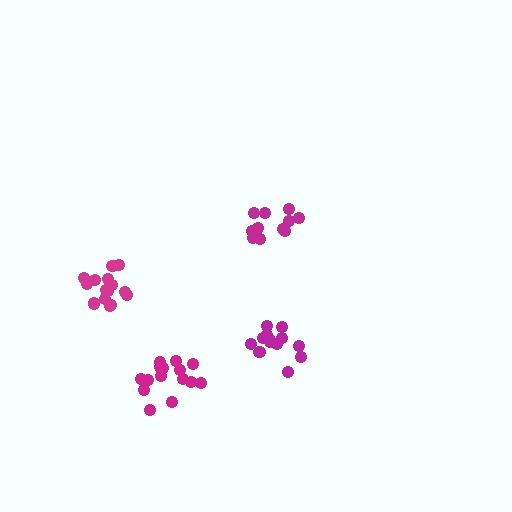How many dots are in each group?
Group 1: 11 dots, Group 2: 15 dots, Group 3: 15 dots, Group 4: 13 dots (54 total).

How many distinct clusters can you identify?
There are 4 distinct clusters.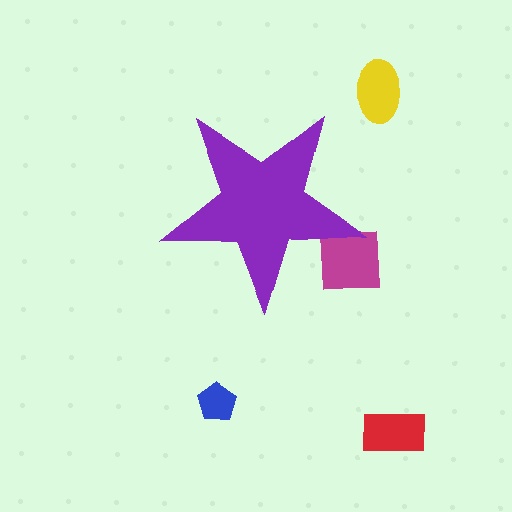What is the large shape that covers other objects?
A purple star.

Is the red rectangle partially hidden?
No, the red rectangle is fully visible.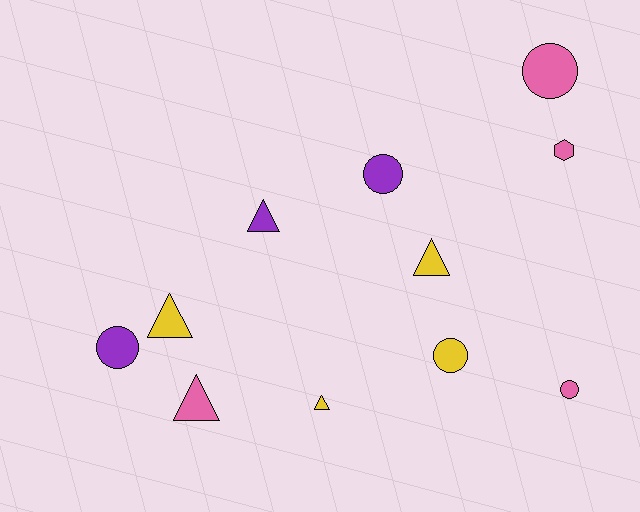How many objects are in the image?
There are 11 objects.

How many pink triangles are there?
There is 1 pink triangle.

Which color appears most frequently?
Pink, with 4 objects.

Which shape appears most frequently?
Triangle, with 5 objects.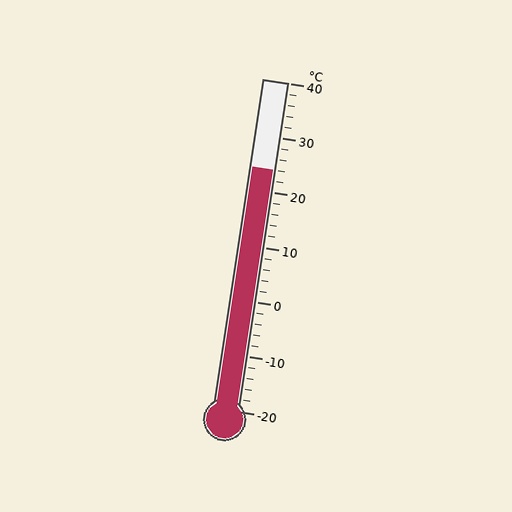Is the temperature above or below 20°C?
The temperature is above 20°C.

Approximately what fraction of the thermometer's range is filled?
The thermometer is filled to approximately 75% of its range.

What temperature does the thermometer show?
The thermometer shows approximately 24°C.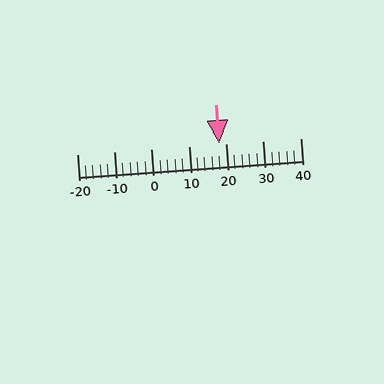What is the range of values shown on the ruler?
The ruler shows values from -20 to 40.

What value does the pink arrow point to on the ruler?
The pink arrow points to approximately 18.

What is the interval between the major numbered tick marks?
The major tick marks are spaced 10 units apart.